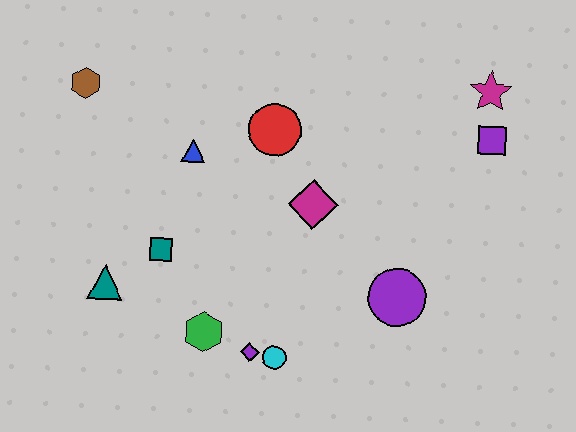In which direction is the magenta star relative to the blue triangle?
The magenta star is to the right of the blue triangle.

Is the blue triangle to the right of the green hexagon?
No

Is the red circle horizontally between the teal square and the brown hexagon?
No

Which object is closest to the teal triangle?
The teal square is closest to the teal triangle.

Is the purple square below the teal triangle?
No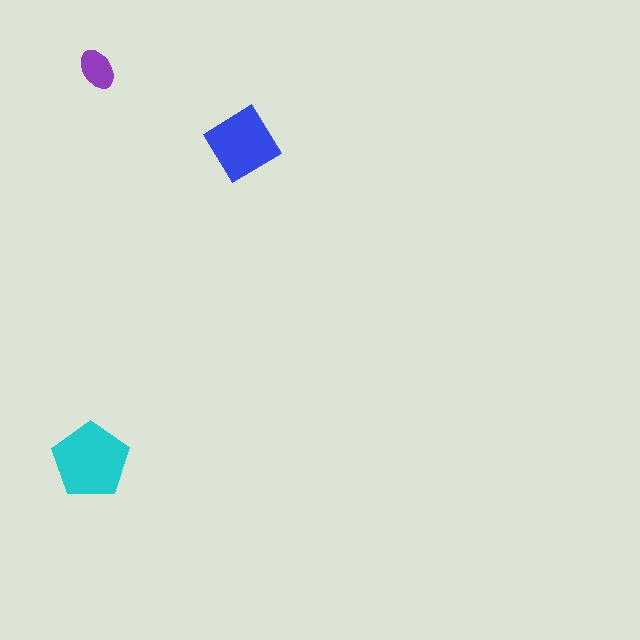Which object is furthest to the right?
The blue diamond is rightmost.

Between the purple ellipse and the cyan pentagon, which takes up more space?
The cyan pentagon.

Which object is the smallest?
The purple ellipse.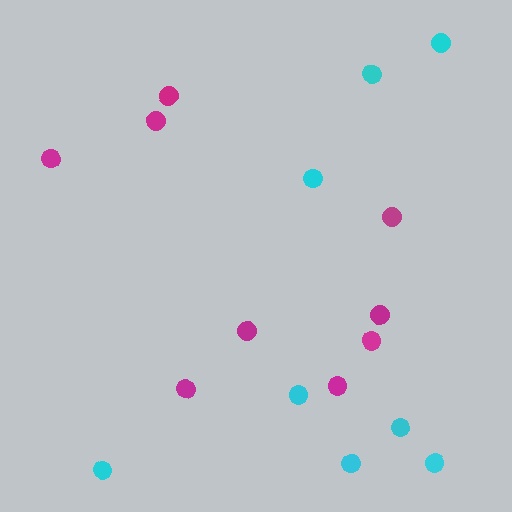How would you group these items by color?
There are 2 groups: one group of magenta circles (9) and one group of cyan circles (8).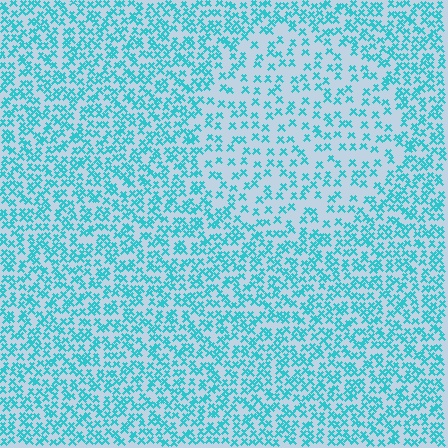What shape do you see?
I see a circle.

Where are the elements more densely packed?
The elements are more densely packed outside the circle boundary.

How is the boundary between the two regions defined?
The boundary is defined by a change in element density (approximately 1.9x ratio). All elements are the same color, size, and shape.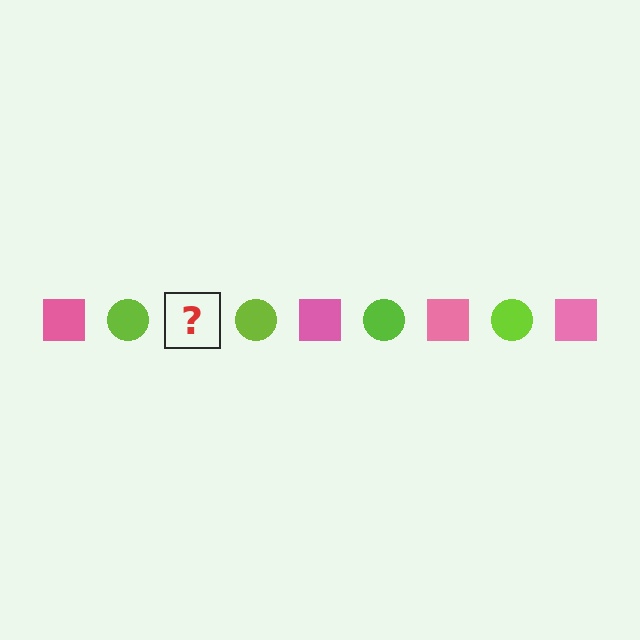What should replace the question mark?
The question mark should be replaced with a pink square.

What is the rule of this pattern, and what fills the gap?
The rule is that the pattern alternates between pink square and lime circle. The gap should be filled with a pink square.